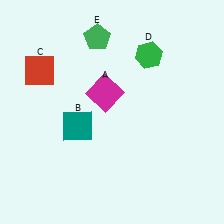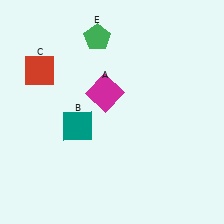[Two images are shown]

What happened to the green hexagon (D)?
The green hexagon (D) was removed in Image 2. It was in the top-right area of Image 1.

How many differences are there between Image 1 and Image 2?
There is 1 difference between the two images.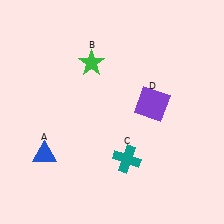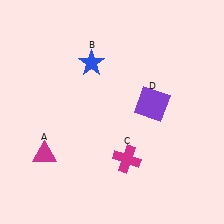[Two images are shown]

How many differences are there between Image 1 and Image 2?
There are 3 differences between the two images.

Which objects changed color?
A changed from blue to magenta. B changed from green to blue. C changed from teal to magenta.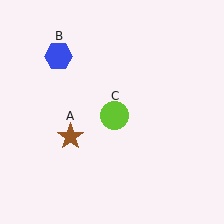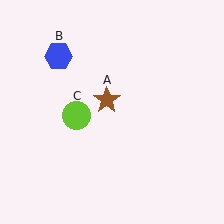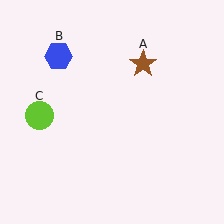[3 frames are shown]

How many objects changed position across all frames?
2 objects changed position: brown star (object A), lime circle (object C).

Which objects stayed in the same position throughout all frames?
Blue hexagon (object B) remained stationary.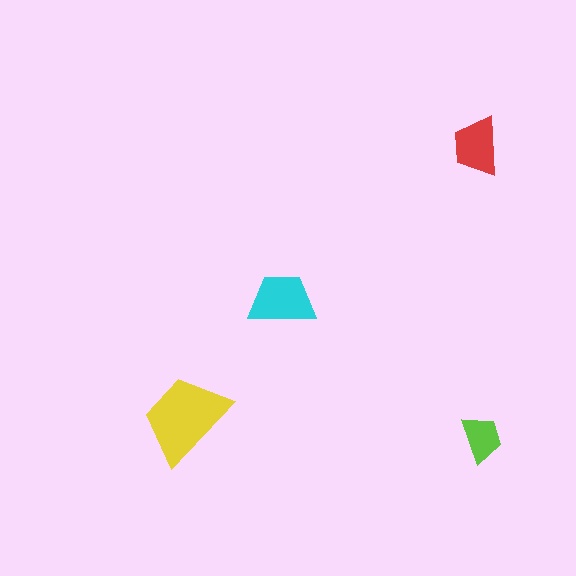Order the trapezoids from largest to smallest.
the yellow one, the cyan one, the red one, the lime one.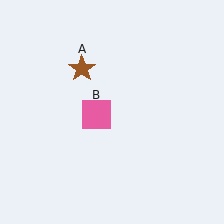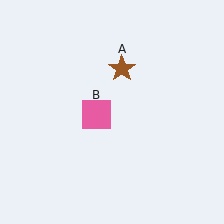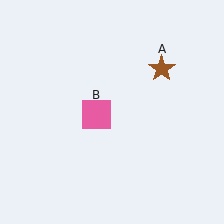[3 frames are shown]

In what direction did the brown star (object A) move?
The brown star (object A) moved right.